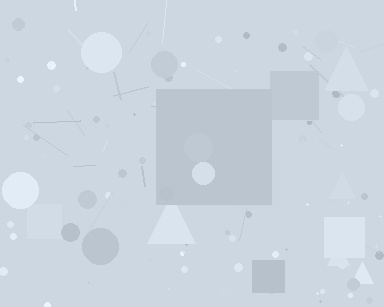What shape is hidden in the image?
A square is hidden in the image.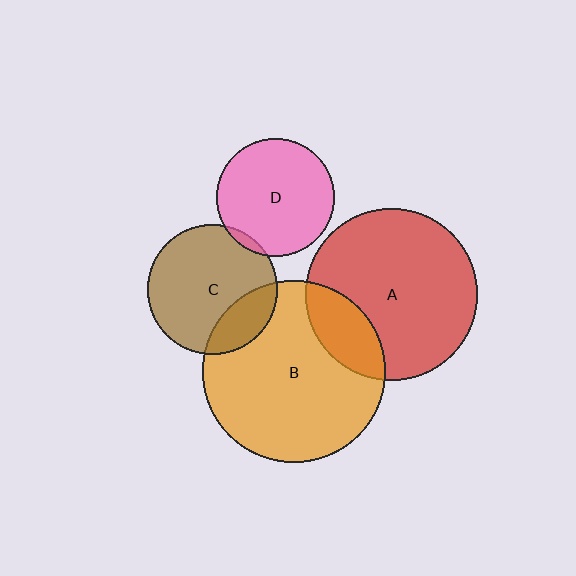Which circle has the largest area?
Circle B (orange).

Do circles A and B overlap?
Yes.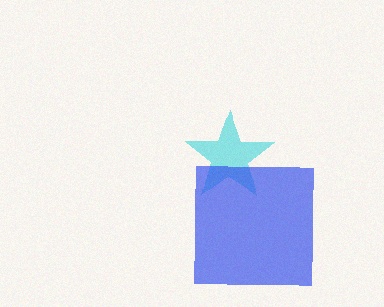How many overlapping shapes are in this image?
There are 2 overlapping shapes in the image.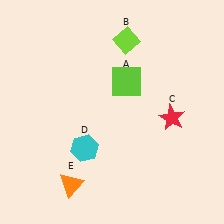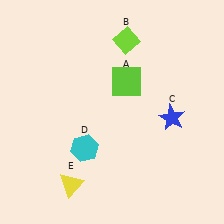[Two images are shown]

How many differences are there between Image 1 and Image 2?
There are 2 differences between the two images.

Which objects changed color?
C changed from red to blue. E changed from orange to yellow.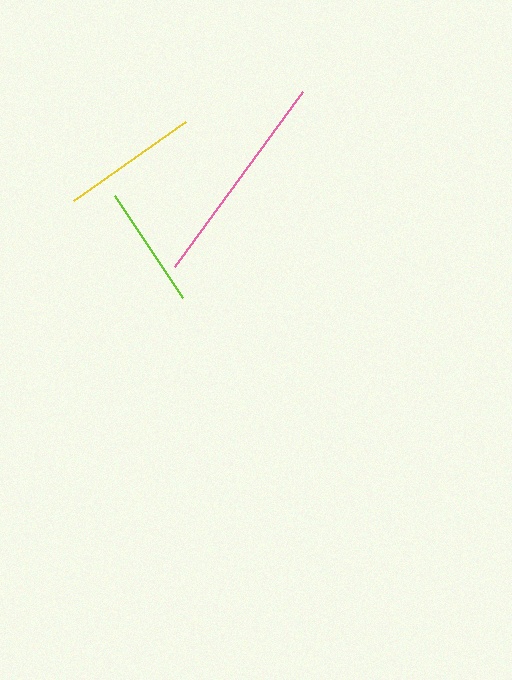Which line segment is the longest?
The pink line is the longest at approximately 217 pixels.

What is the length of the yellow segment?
The yellow segment is approximately 137 pixels long.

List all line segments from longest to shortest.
From longest to shortest: pink, yellow, lime.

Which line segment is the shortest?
The lime line is the shortest at approximately 123 pixels.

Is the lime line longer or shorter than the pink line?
The pink line is longer than the lime line.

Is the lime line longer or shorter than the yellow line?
The yellow line is longer than the lime line.